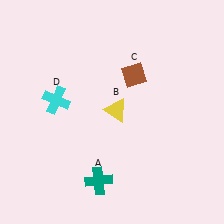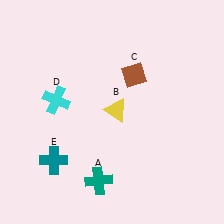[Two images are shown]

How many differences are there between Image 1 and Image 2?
There is 1 difference between the two images.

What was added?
A teal cross (E) was added in Image 2.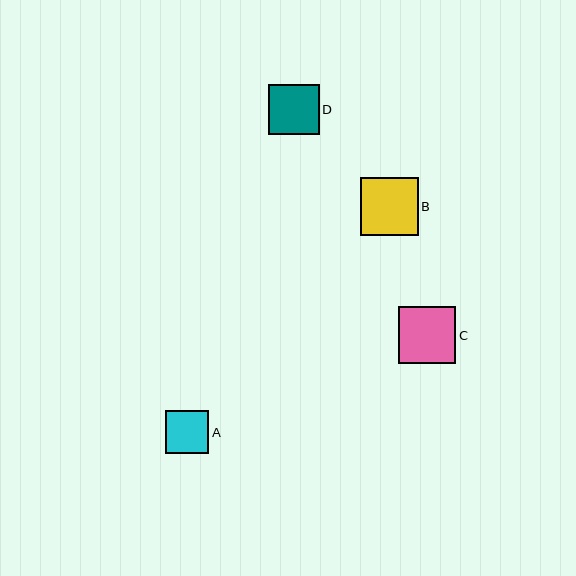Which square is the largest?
Square B is the largest with a size of approximately 58 pixels.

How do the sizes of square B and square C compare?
Square B and square C are approximately the same size.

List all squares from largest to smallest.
From largest to smallest: B, C, D, A.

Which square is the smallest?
Square A is the smallest with a size of approximately 43 pixels.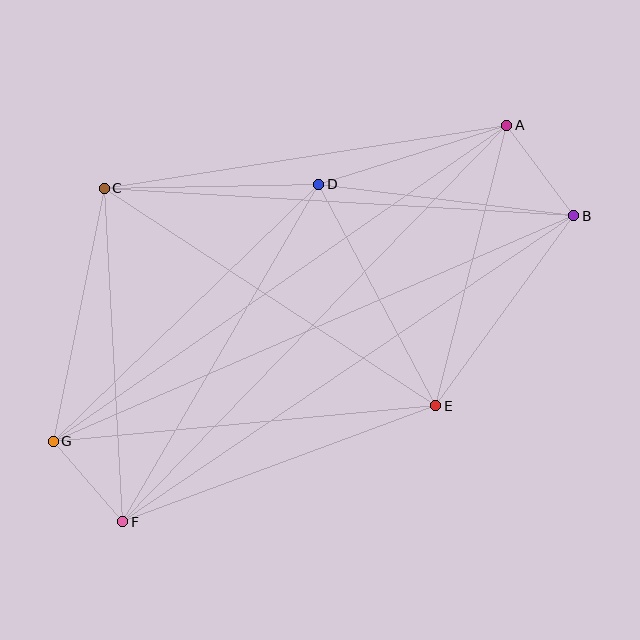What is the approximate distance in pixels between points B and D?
The distance between B and D is approximately 257 pixels.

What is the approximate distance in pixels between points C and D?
The distance between C and D is approximately 215 pixels.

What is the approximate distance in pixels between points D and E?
The distance between D and E is approximately 250 pixels.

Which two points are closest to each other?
Points F and G are closest to each other.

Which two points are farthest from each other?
Points B and G are farthest from each other.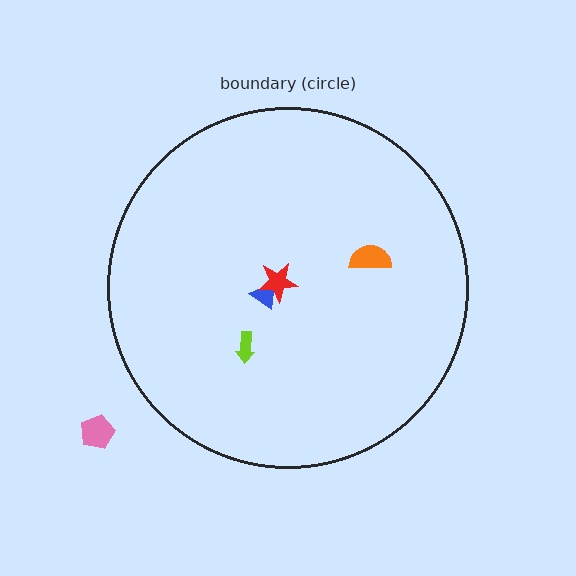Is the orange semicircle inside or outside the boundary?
Inside.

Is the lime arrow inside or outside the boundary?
Inside.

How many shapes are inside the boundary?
4 inside, 1 outside.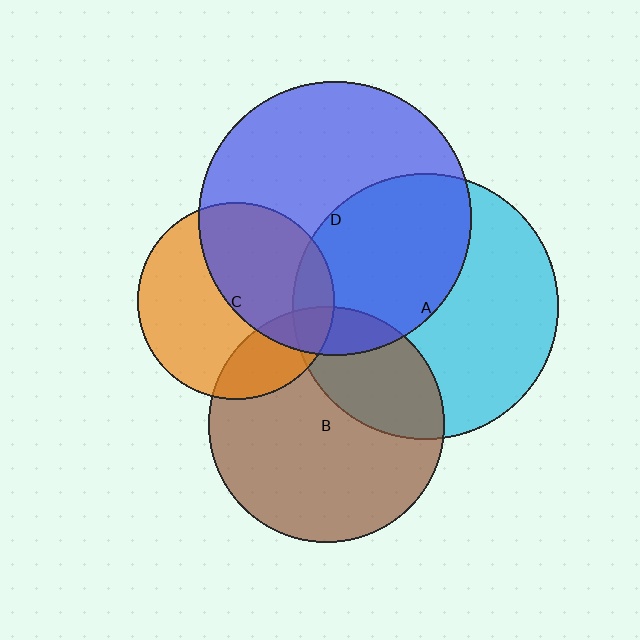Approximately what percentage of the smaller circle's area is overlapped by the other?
Approximately 45%.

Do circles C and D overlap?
Yes.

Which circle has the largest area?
Circle D (blue).